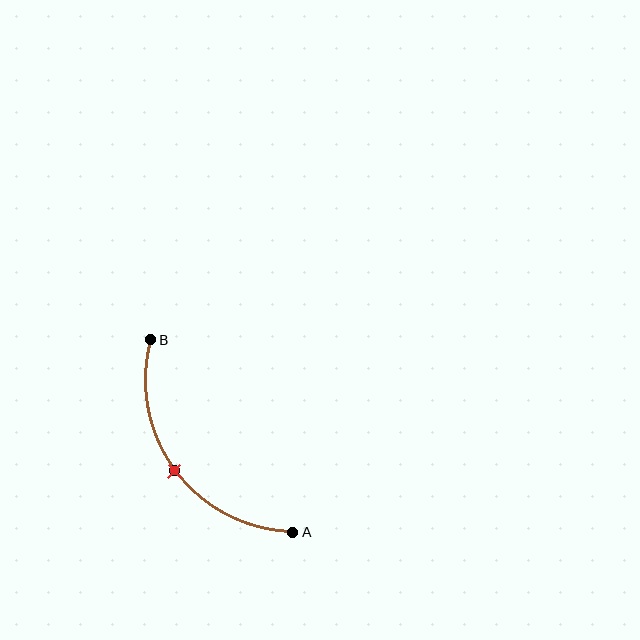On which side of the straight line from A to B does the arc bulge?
The arc bulges below and to the left of the straight line connecting A and B.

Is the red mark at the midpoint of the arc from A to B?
Yes. The red mark lies on the arc at equal arc-length from both A and B — it is the arc midpoint.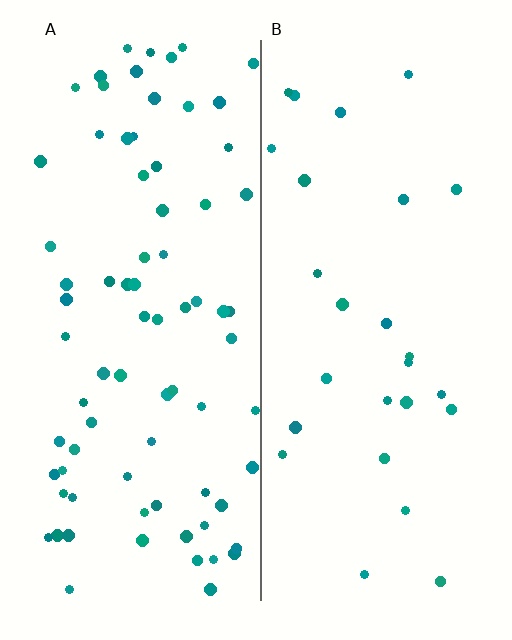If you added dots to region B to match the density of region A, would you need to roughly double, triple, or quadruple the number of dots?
Approximately triple.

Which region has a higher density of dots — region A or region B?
A (the left).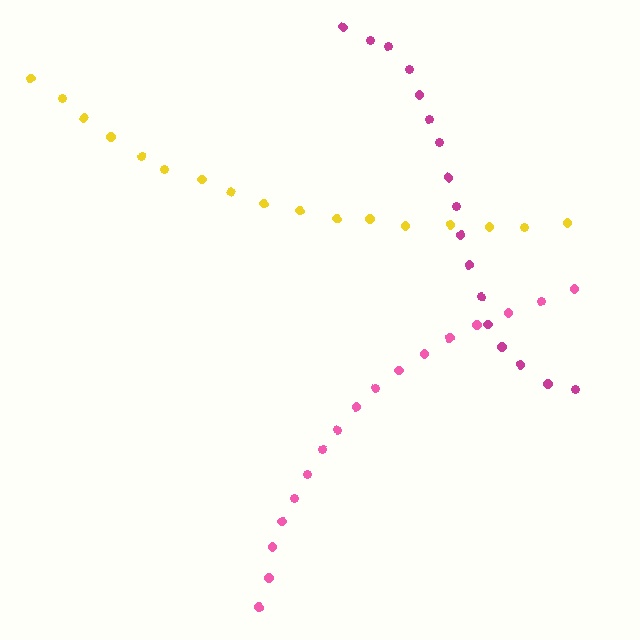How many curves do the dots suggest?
There are 3 distinct paths.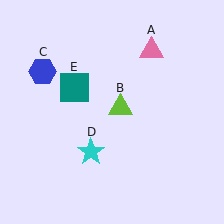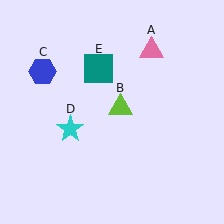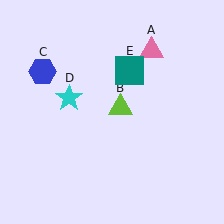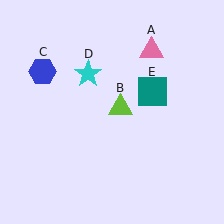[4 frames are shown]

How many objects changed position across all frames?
2 objects changed position: cyan star (object D), teal square (object E).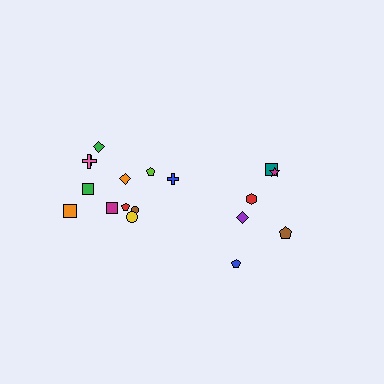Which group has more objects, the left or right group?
The left group.